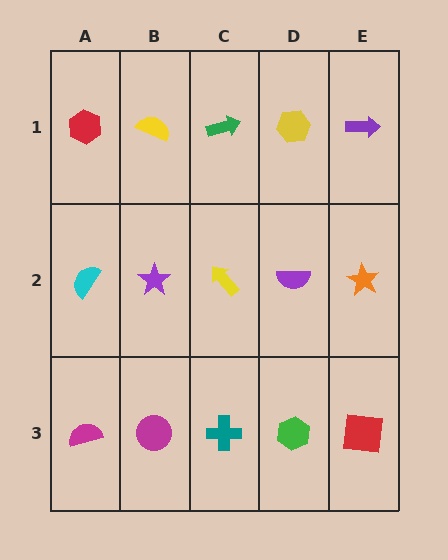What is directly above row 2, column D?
A yellow hexagon.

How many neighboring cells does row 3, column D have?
3.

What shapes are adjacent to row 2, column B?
A yellow semicircle (row 1, column B), a magenta circle (row 3, column B), a cyan semicircle (row 2, column A), a yellow arrow (row 2, column C).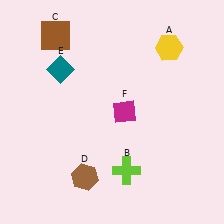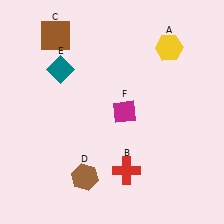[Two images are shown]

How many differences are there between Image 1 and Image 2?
There is 1 difference between the two images.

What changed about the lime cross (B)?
In Image 1, B is lime. In Image 2, it changed to red.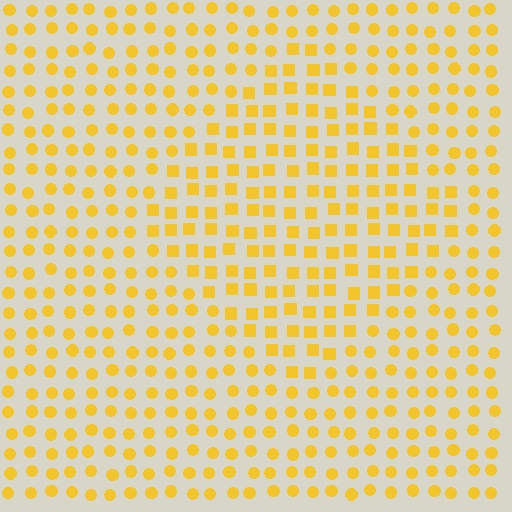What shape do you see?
I see a diamond.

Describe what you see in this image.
The image is filled with small yellow elements arranged in a uniform grid. A diamond-shaped region contains squares, while the surrounding area contains circles. The boundary is defined purely by the change in element shape.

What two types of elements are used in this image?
The image uses squares inside the diamond region and circles outside it.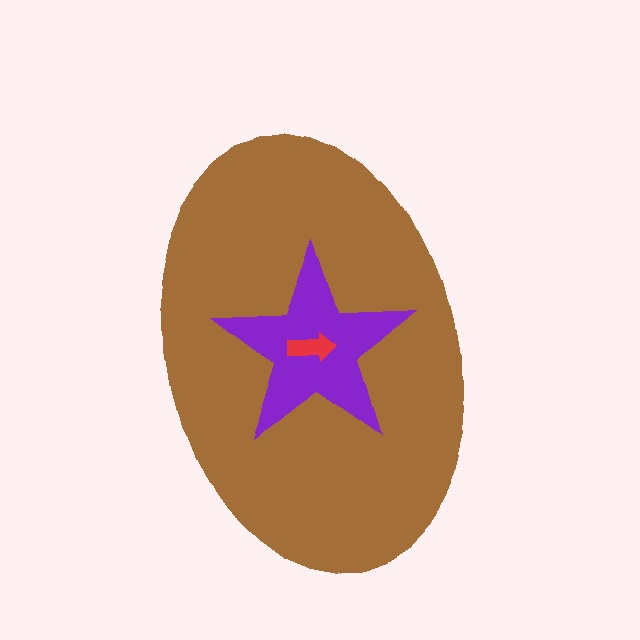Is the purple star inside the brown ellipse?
Yes.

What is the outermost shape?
The brown ellipse.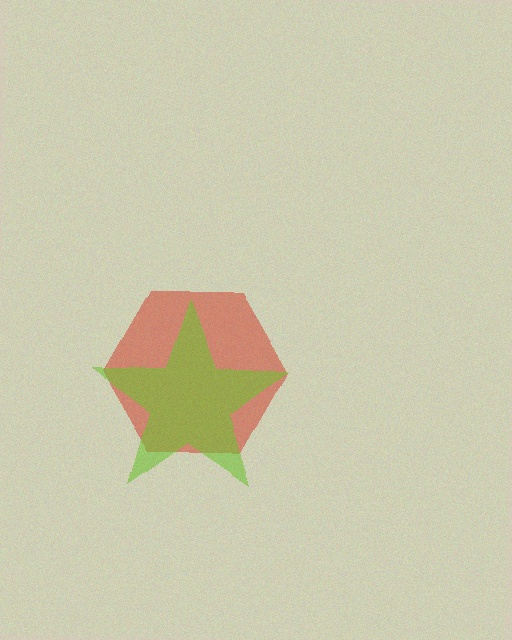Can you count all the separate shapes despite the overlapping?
Yes, there are 2 separate shapes.